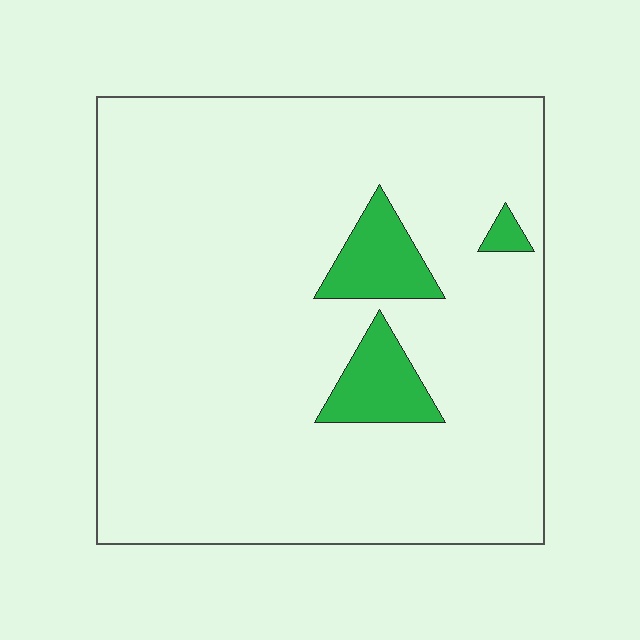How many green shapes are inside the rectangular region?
3.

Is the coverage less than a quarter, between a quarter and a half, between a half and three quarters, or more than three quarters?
Less than a quarter.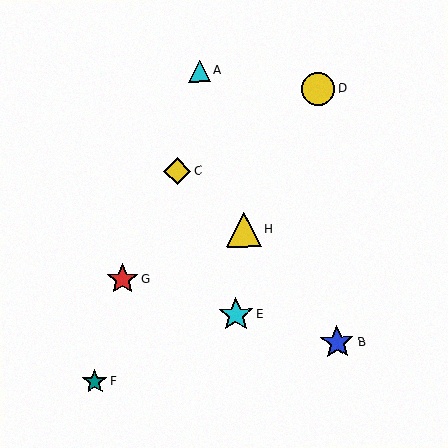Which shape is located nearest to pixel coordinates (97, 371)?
The teal star (labeled F) at (95, 381) is nearest to that location.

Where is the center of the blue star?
The center of the blue star is at (337, 342).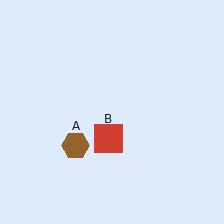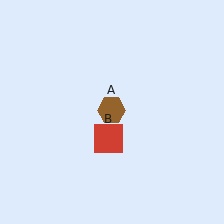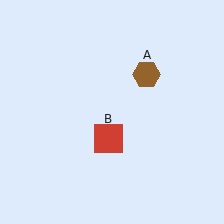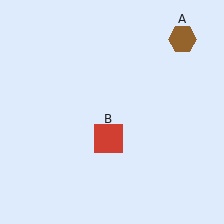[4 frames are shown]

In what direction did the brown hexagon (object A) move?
The brown hexagon (object A) moved up and to the right.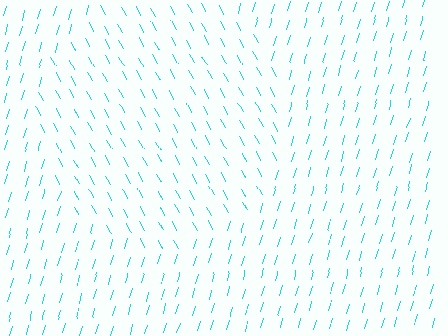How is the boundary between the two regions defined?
The boundary is defined purely by a change in line orientation (approximately 45 degrees difference). All lines are the same color and thickness.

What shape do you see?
I see a circle.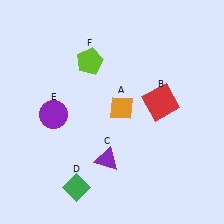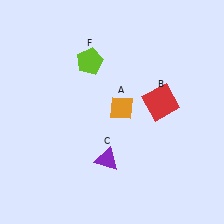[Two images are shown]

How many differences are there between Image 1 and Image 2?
There are 2 differences between the two images.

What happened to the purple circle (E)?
The purple circle (E) was removed in Image 2. It was in the bottom-left area of Image 1.